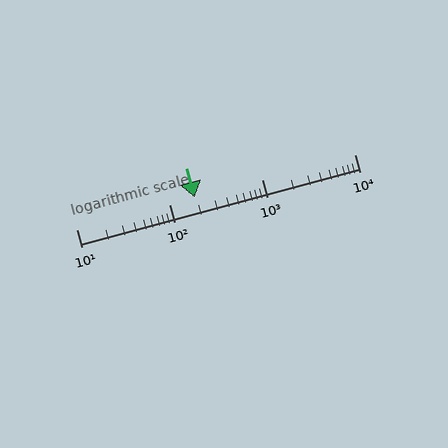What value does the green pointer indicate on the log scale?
The pointer indicates approximately 190.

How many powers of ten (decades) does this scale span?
The scale spans 3 decades, from 10 to 10000.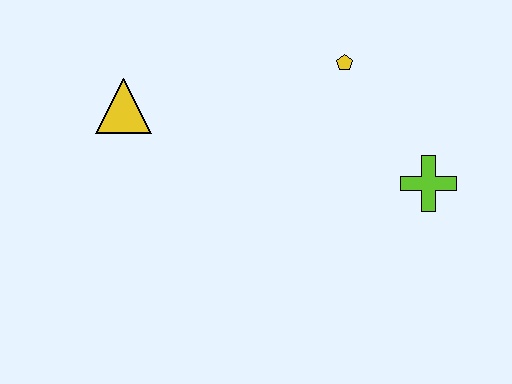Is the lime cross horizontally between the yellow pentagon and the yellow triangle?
No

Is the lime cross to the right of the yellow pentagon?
Yes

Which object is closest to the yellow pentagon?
The lime cross is closest to the yellow pentagon.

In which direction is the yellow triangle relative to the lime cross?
The yellow triangle is to the left of the lime cross.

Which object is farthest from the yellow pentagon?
The yellow triangle is farthest from the yellow pentagon.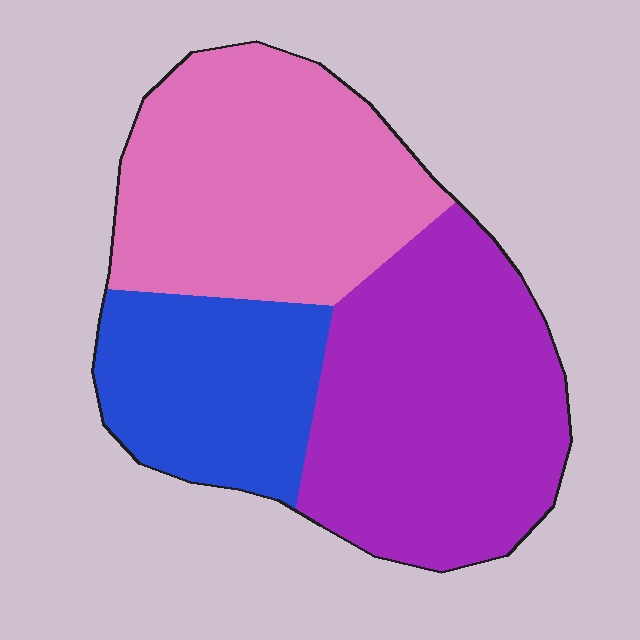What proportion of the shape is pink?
Pink covers about 35% of the shape.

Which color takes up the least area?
Blue, at roughly 20%.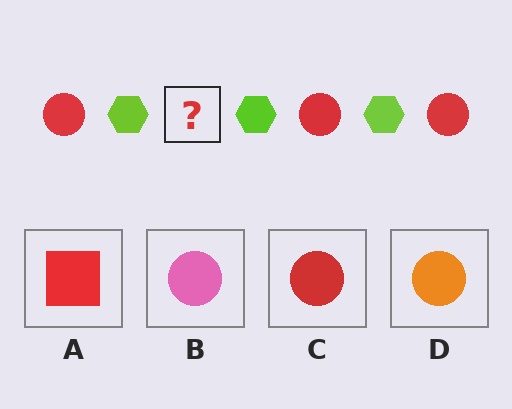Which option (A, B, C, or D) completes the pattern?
C.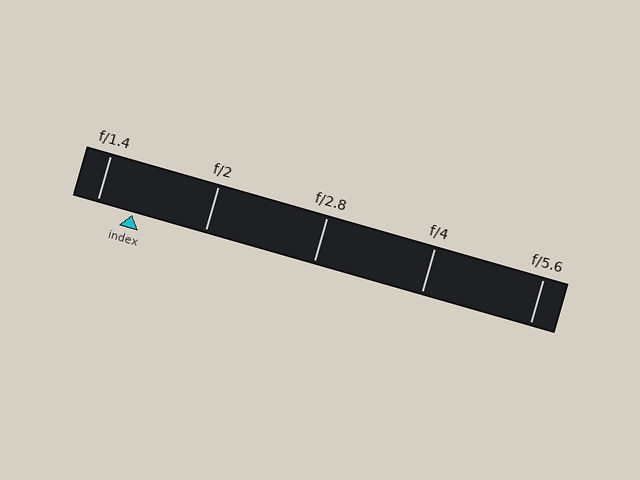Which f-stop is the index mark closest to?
The index mark is closest to f/1.4.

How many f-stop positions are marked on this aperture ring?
There are 5 f-stop positions marked.